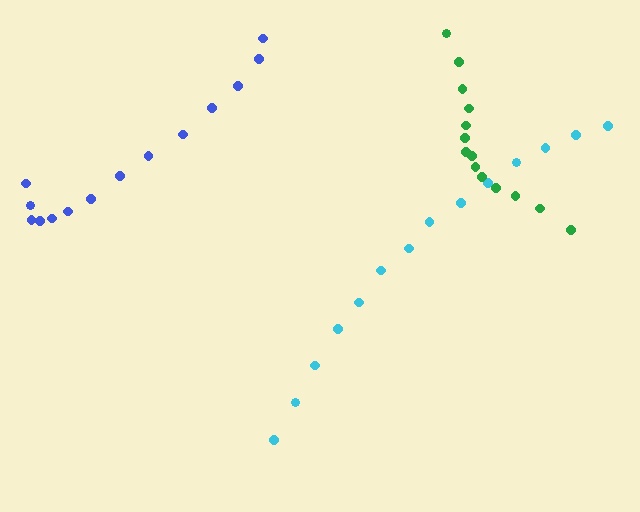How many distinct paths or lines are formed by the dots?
There are 3 distinct paths.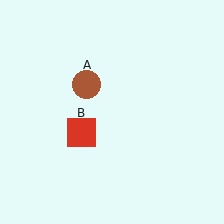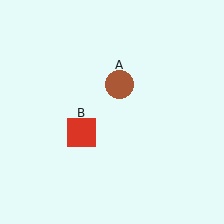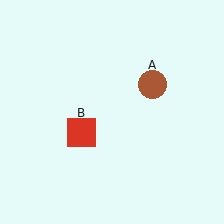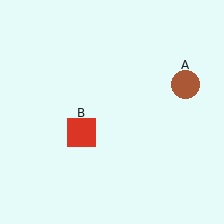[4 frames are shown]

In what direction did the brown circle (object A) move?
The brown circle (object A) moved right.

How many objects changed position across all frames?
1 object changed position: brown circle (object A).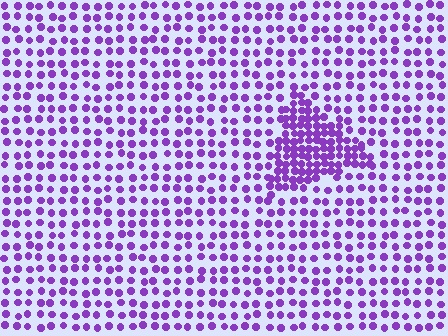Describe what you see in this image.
The image contains small purple elements arranged at two different densities. A triangle-shaped region is visible where the elements are more densely packed than the surrounding area.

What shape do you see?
I see a triangle.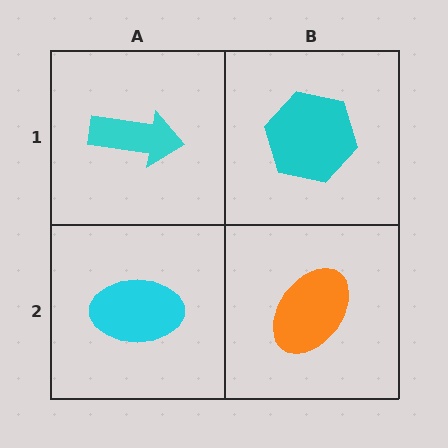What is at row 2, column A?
A cyan ellipse.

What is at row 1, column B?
A cyan hexagon.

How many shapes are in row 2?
2 shapes.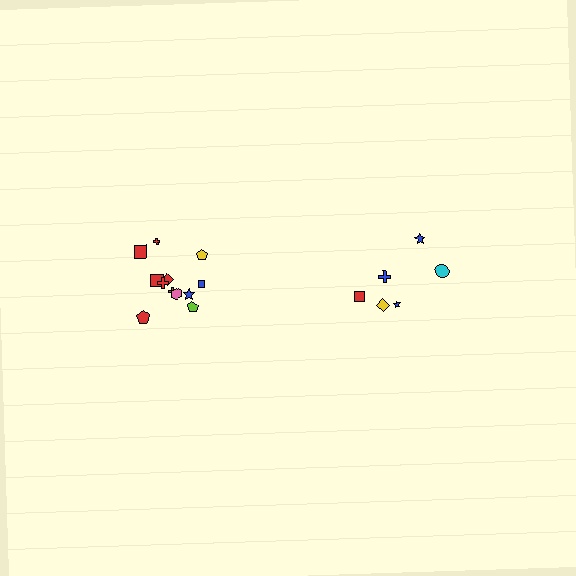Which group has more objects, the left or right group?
The left group.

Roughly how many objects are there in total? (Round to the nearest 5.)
Roughly 20 objects in total.